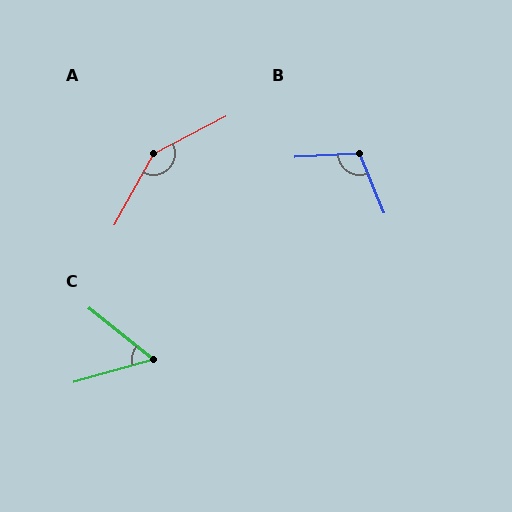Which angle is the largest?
A, at approximately 146 degrees.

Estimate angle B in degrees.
Approximately 109 degrees.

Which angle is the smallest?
C, at approximately 54 degrees.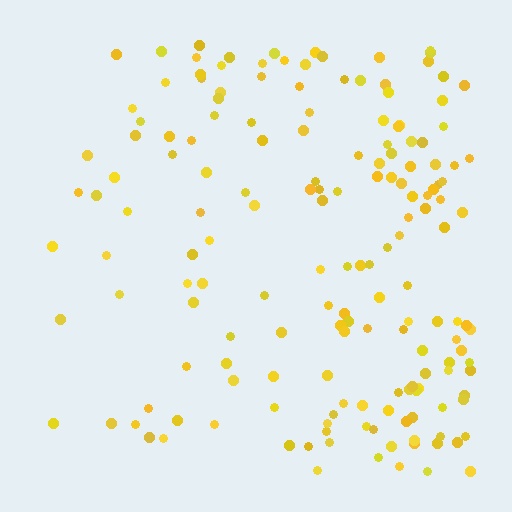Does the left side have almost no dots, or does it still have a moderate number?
Still a moderate number, just noticeably fewer than the right.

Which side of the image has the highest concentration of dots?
The right.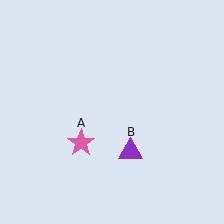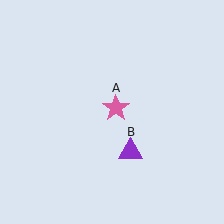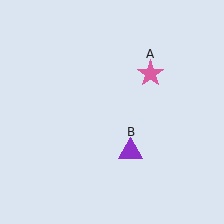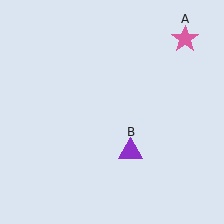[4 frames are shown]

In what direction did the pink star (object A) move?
The pink star (object A) moved up and to the right.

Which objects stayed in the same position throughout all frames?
Purple triangle (object B) remained stationary.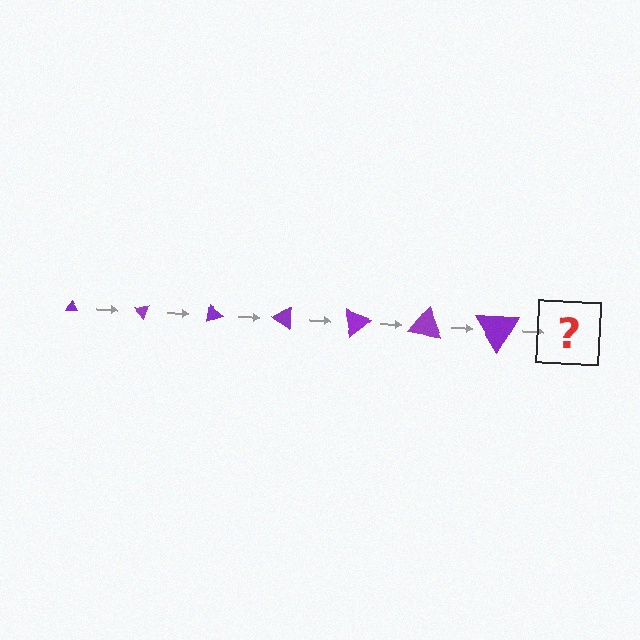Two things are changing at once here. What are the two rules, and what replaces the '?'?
The two rules are that the triangle grows larger each step and it rotates 50 degrees each step. The '?' should be a triangle, larger than the previous one and rotated 350 degrees from the start.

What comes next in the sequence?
The next element should be a triangle, larger than the previous one and rotated 350 degrees from the start.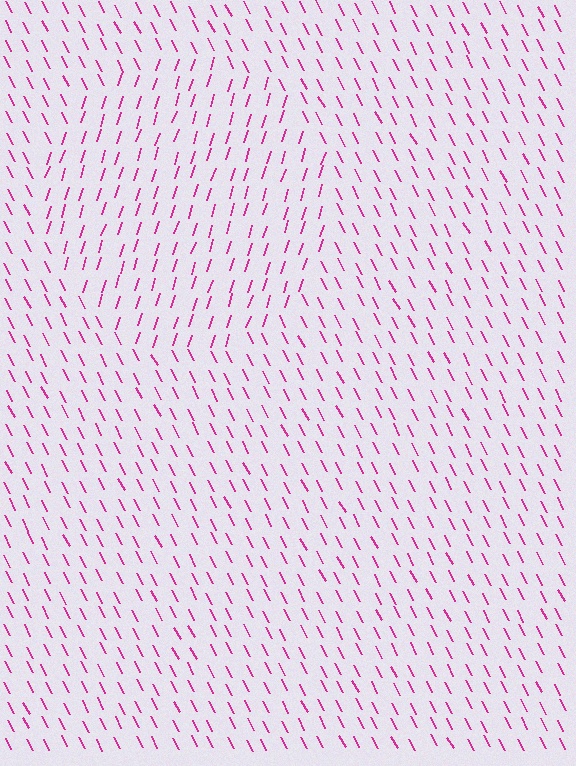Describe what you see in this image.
The image is filled with small magenta line segments. A circle region in the image has lines oriented differently from the surrounding lines, creating a visible texture boundary.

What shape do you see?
I see a circle.